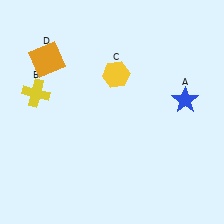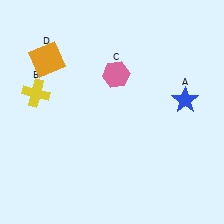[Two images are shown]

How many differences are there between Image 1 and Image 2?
There is 1 difference between the two images.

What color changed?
The hexagon (C) changed from yellow in Image 1 to pink in Image 2.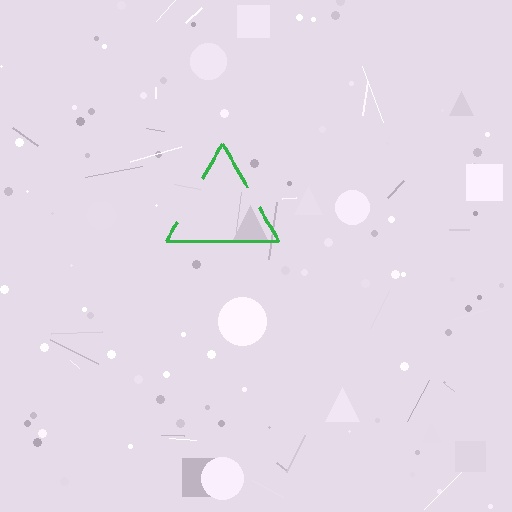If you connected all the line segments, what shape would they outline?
They would outline a triangle.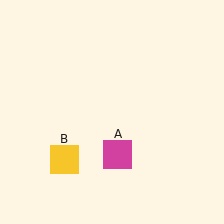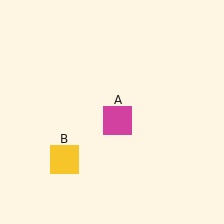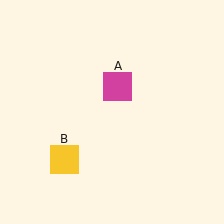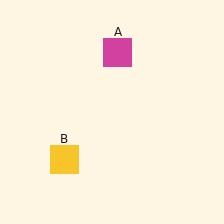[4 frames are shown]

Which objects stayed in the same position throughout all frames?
Yellow square (object B) remained stationary.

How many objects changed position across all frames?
1 object changed position: magenta square (object A).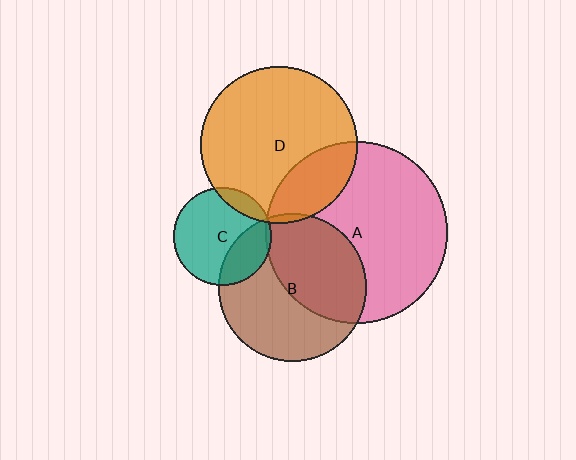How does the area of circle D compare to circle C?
Approximately 2.5 times.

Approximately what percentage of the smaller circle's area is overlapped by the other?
Approximately 10%.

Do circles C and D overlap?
Yes.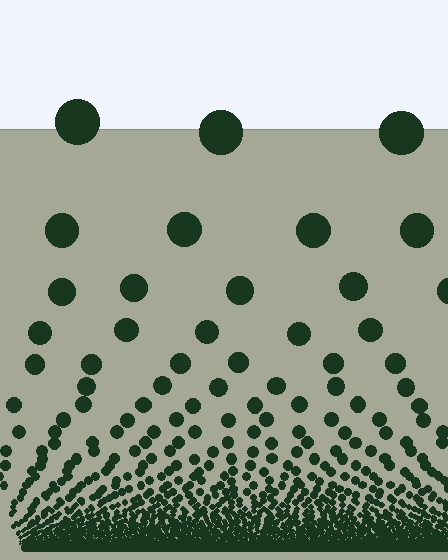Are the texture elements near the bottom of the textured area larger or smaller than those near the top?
Smaller. The gradient is inverted — elements near the bottom are smaller and denser.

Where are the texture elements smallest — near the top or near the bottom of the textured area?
Near the bottom.